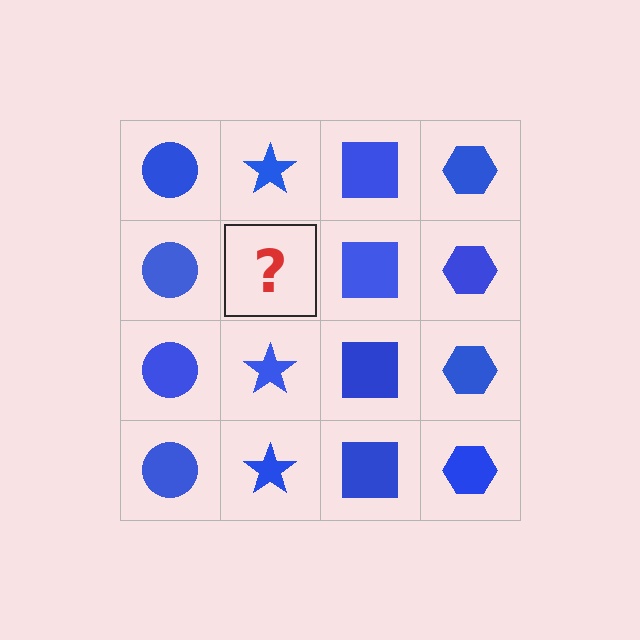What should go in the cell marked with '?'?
The missing cell should contain a blue star.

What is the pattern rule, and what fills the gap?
The rule is that each column has a consistent shape. The gap should be filled with a blue star.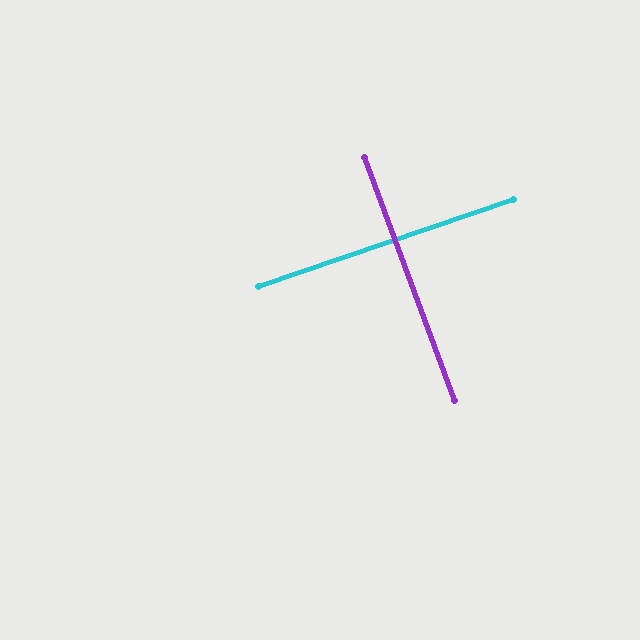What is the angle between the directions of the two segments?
Approximately 88 degrees.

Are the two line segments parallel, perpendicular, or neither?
Perpendicular — they meet at approximately 88°.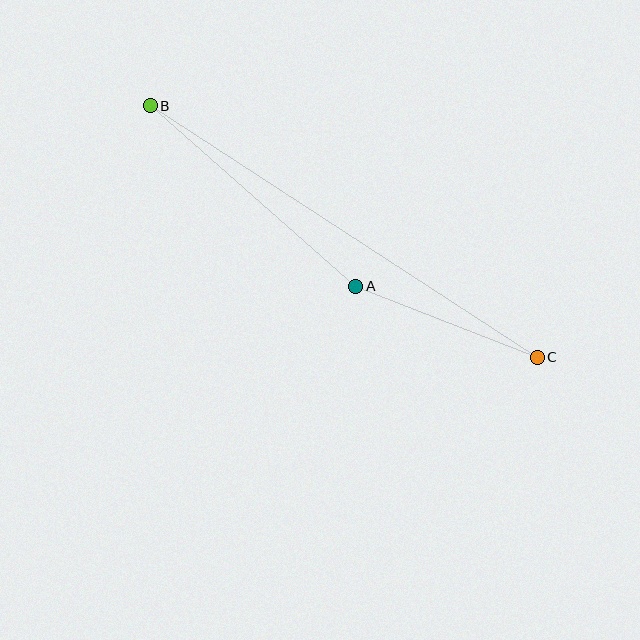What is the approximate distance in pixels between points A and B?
The distance between A and B is approximately 273 pixels.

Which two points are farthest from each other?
Points B and C are farthest from each other.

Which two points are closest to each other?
Points A and C are closest to each other.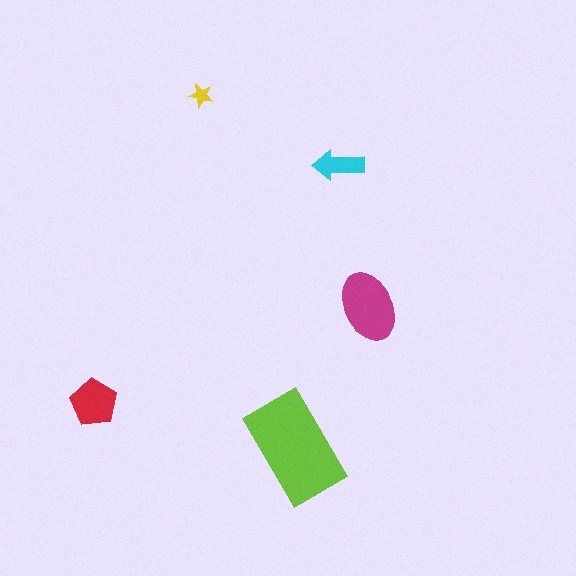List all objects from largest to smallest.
The lime rectangle, the magenta ellipse, the red pentagon, the cyan arrow, the yellow star.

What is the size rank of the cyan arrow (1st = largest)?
4th.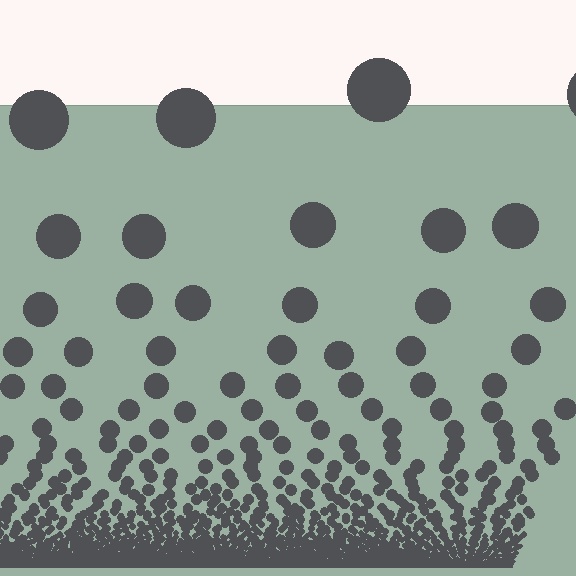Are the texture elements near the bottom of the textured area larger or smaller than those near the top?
Smaller. The gradient is inverted — elements near the bottom are smaller and denser.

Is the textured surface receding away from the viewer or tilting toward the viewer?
The surface appears to tilt toward the viewer. Texture elements get larger and sparser toward the top.